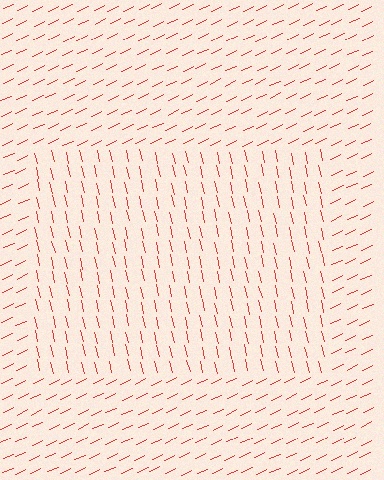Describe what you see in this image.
The image is filled with small red line segments. A rectangle region in the image has lines oriented differently from the surrounding lines, creating a visible texture boundary.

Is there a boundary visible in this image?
Yes, there is a texture boundary formed by a change in line orientation.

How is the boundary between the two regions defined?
The boundary is defined purely by a change in line orientation (approximately 78 degrees difference). All lines are the same color and thickness.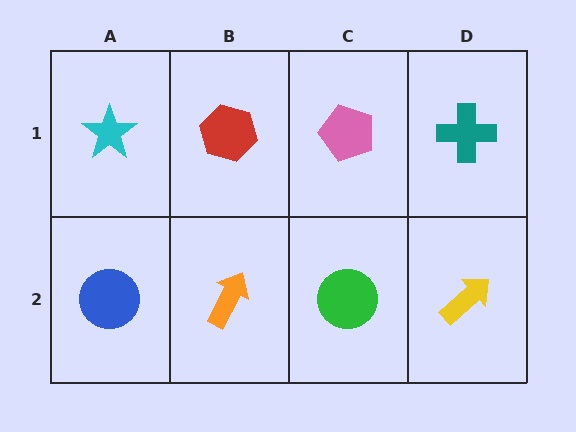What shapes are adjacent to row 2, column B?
A red hexagon (row 1, column B), a blue circle (row 2, column A), a green circle (row 2, column C).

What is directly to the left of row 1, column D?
A pink pentagon.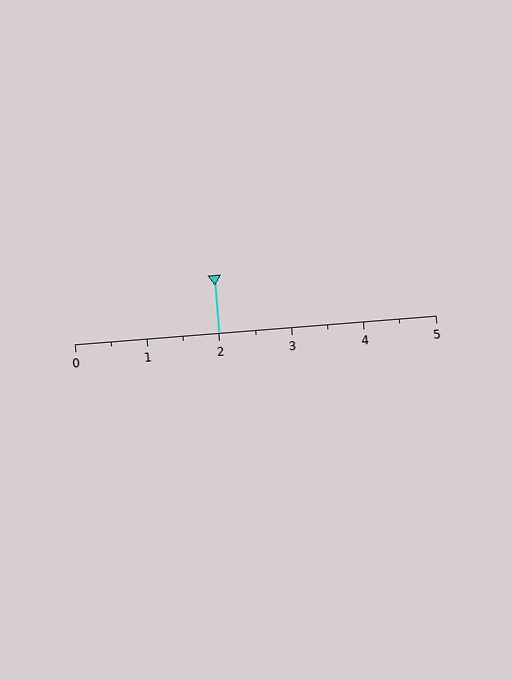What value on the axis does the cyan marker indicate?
The marker indicates approximately 2.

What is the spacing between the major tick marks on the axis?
The major ticks are spaced 1 apart.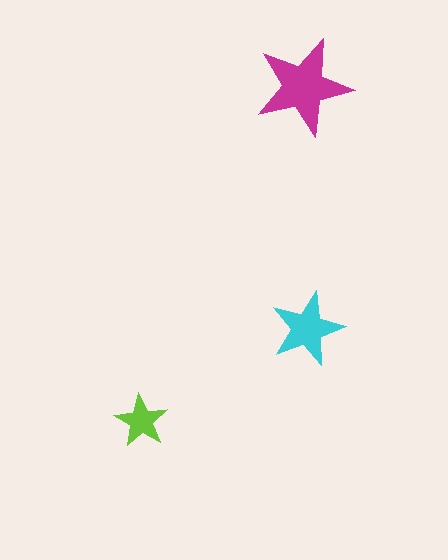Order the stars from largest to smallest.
the magenta one, the cyan one, the lime one.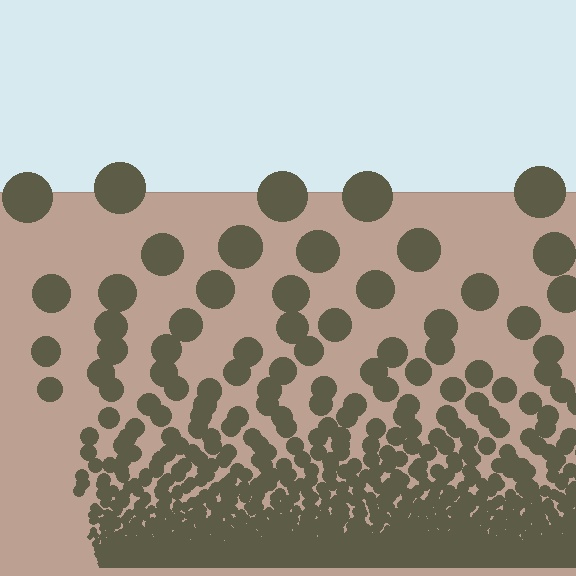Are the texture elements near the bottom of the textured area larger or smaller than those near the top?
Smaller. The gradient is inverted — elements near the bottom are smaller and denser.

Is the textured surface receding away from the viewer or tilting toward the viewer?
The surface appears to tilt toward the viewer. Texture elements get larger and sparser toward the top.